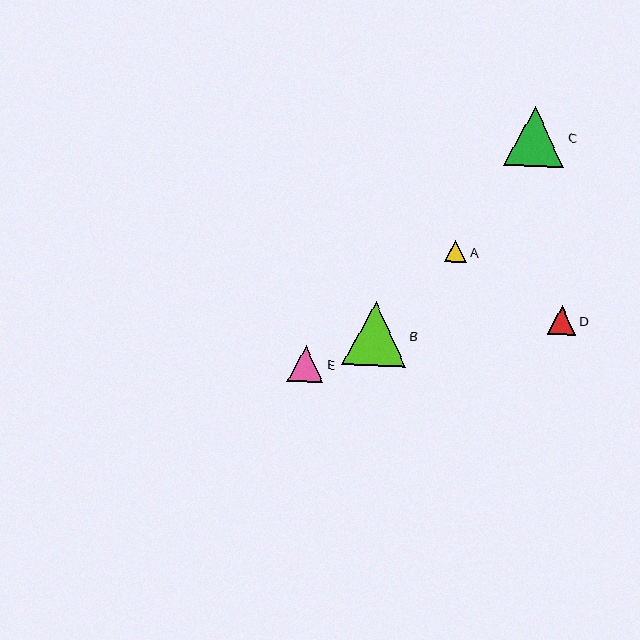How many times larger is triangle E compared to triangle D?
Triangle E is approximately 1.3 times the size of triangle D.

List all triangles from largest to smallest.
From largest to smallest: B, C, E, D, A.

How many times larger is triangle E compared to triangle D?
Triangle E is approximately 1.3 times the size of triangle D.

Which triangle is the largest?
Triangle B is the largest with a size of approximately 63 pixels.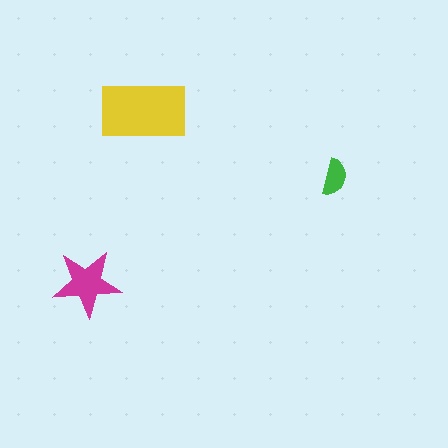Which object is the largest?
The yellow rectangle.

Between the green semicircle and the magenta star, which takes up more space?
The magenta star.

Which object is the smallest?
The green semicircle.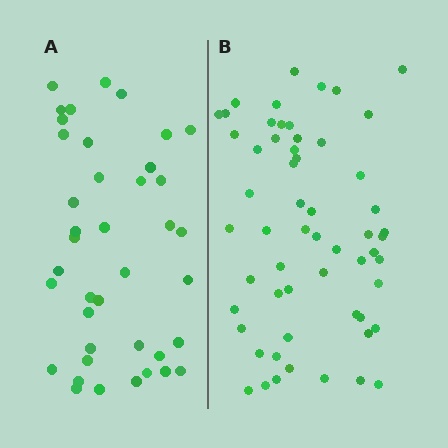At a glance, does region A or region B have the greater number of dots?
Region B (the right region) has more dots.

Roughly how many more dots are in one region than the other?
Region B has approximately 20 more dots than region A.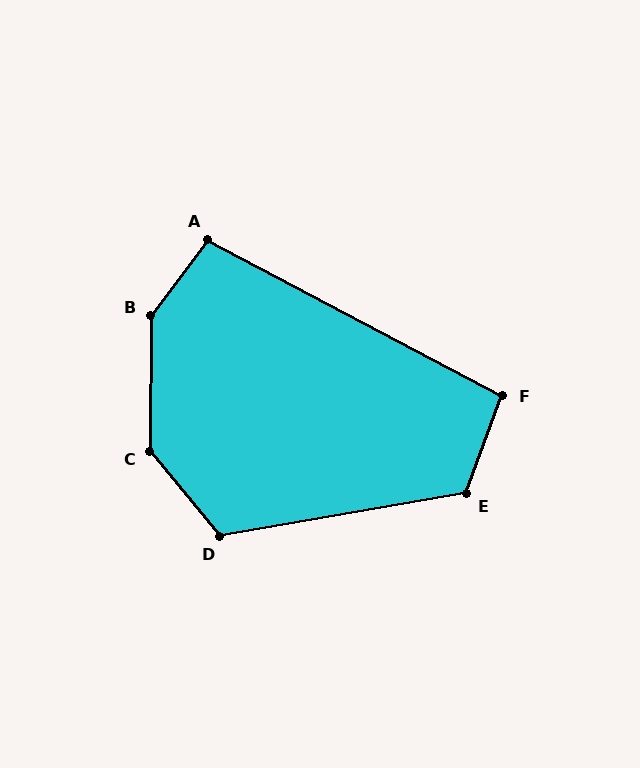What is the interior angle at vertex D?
Approximately 119 degrees (obtuse).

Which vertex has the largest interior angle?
B, at approximately 143 degrees.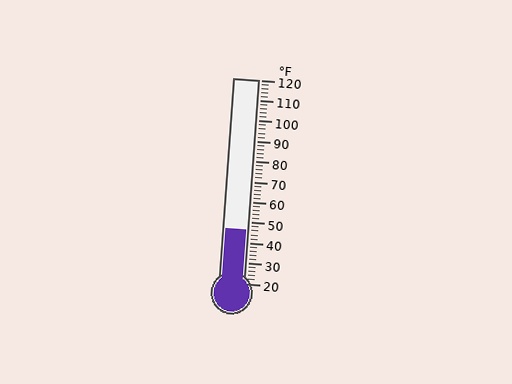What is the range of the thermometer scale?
The thermometer scale ranges from 20°F to 120°F.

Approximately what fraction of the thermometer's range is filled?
The thermometer is filled to approximately 25% of its range.